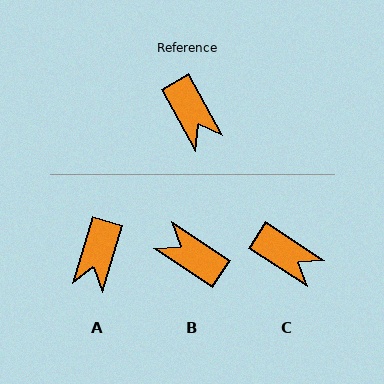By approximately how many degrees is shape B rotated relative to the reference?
Approximately 153 degrees clockwise.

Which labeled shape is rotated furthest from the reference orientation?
B, about 153 degrees away.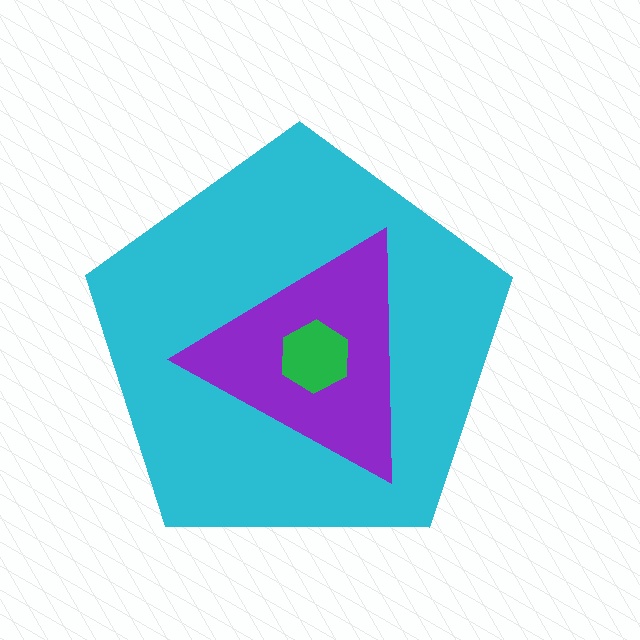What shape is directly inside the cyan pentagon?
The purple triangle.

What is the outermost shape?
The cyan pentagon.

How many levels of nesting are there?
3.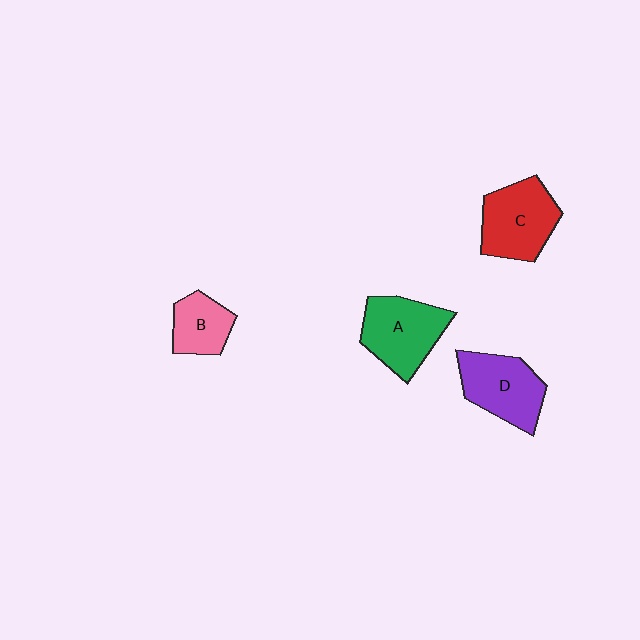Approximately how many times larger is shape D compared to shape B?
Approximately 1.5 times.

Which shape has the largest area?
Shape A (green).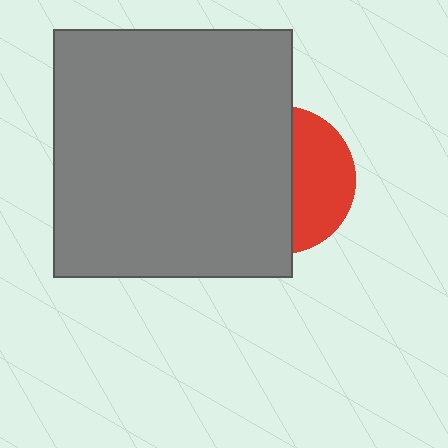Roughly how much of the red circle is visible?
A small part of it is visible (roughly 40%).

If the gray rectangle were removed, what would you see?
You would see the complete red circle.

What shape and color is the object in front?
The object in front is a gray rectangle.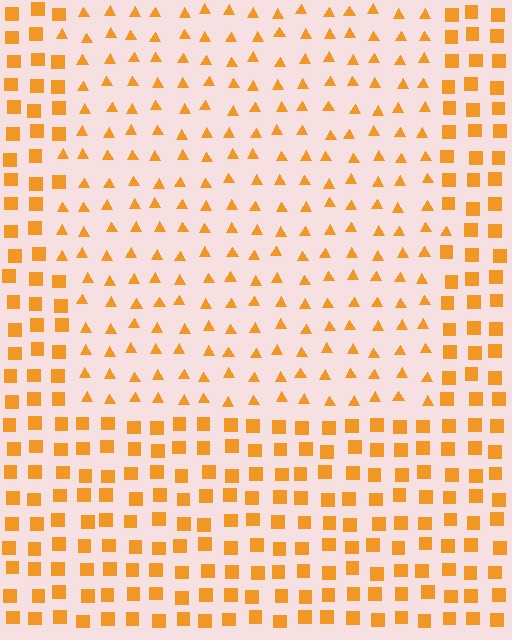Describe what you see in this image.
The image is filled with small orange elements arranged in a uniform grid. A rectangle-shaped region contains triangles, while the surrounding area contains squares. The boundary is defined purely by the change in element shape.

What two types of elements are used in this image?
The image uses triangles inside the rectangle region and squares outside it.